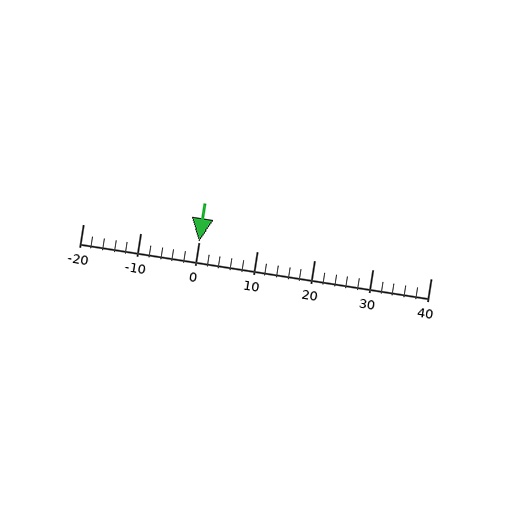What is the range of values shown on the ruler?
The ruler shows values from -20 to 40.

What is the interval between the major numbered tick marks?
The major tick marks are spaced 10 units apart.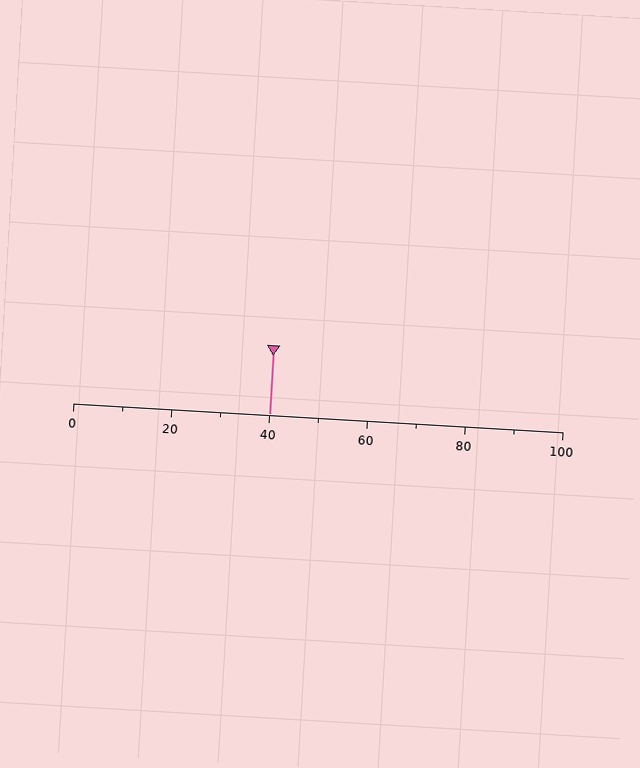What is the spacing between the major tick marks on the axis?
The major ticks are spaced 20 apart.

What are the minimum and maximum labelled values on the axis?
The axis runs from 0 to 100.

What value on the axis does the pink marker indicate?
The marker indicates approximately 40.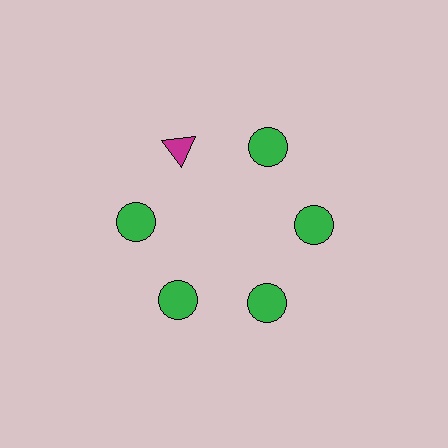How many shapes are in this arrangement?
There are 6 shapes arranged in a ring pattern.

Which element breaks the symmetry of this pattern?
The magenta triangle at roughly the 11 o'clock position breaks the symmetry. All other shapes are green circles.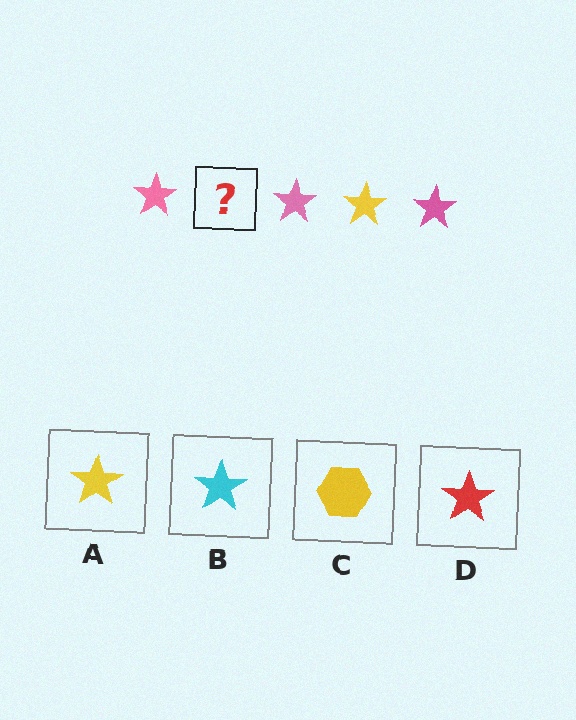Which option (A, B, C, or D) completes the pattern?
A.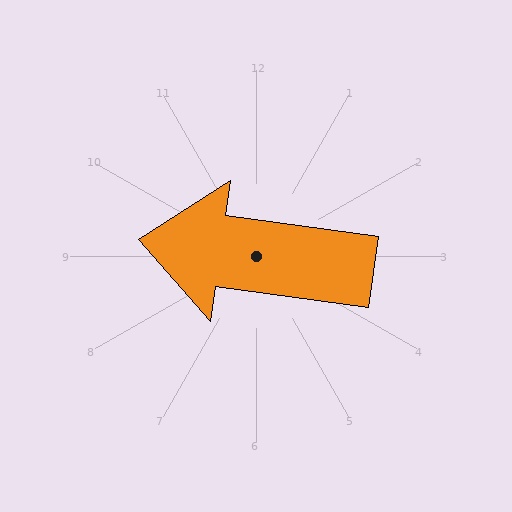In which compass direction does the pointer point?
West.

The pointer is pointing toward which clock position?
Roughly 9 o'clock.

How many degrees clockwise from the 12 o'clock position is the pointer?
Approximately 278 degrees.